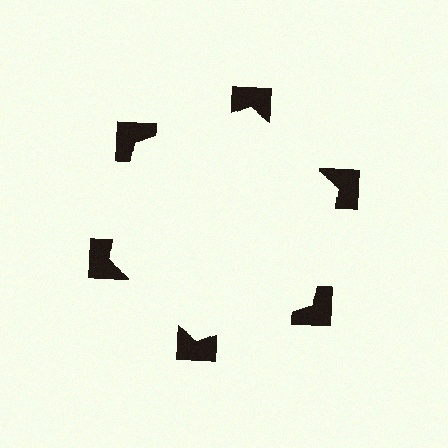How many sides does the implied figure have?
6 sides.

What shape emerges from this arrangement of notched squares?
An illusory hexagon — its edges are inferred from the aligned wedge cuts in the notched squares, not physically drawn.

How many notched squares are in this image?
There are 6 — one at each vertex of the illusory hexagon.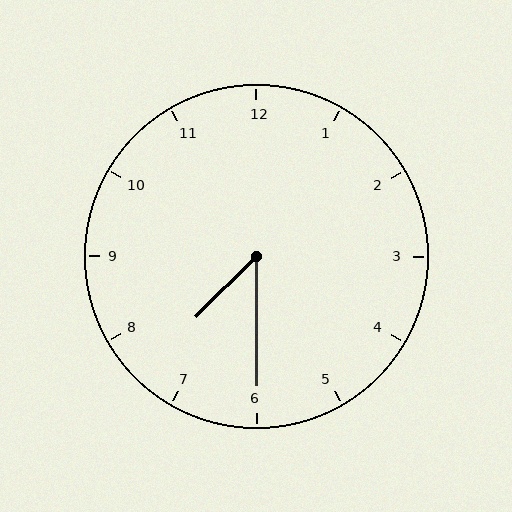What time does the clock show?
7:30.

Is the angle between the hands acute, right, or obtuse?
It is acute.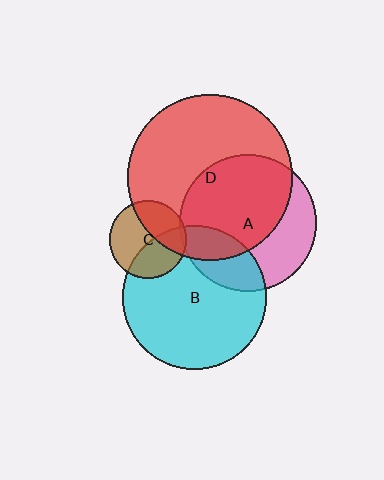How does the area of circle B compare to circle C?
Approximately 3.5 times.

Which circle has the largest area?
Circle D (red).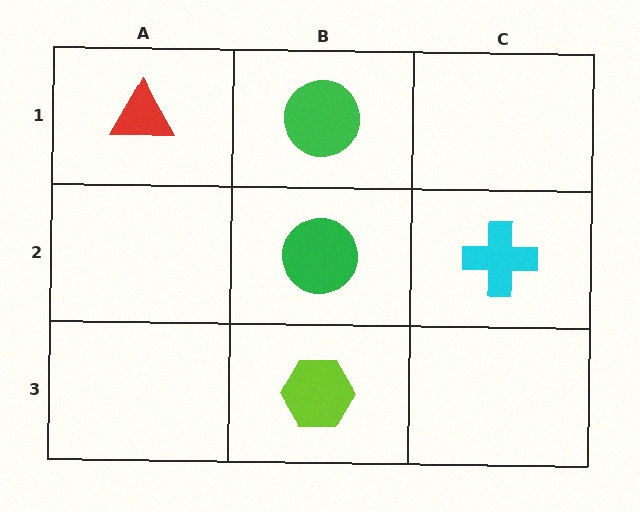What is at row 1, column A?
A red triangle.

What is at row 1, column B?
A green circle.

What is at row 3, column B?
A lime hexagon.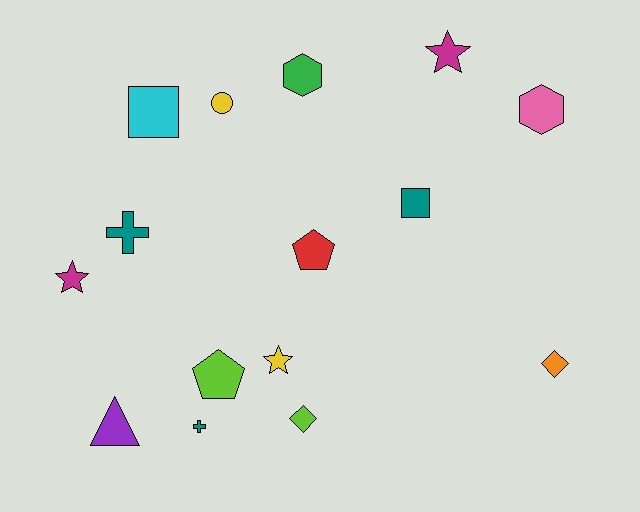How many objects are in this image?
There are 15 objects.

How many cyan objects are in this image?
There is 1 cyan object.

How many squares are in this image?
There are 2 squares.